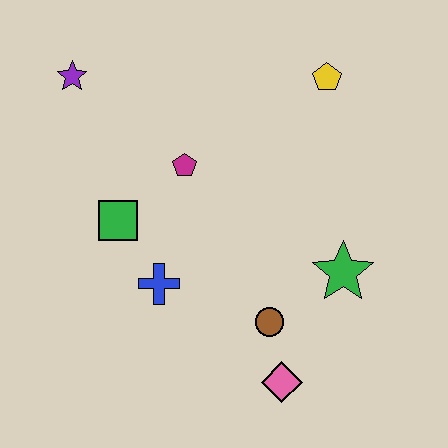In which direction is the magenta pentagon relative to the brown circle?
The magenta pentagon is above the brown circle.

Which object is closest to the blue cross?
The green square is closest to the blue cross.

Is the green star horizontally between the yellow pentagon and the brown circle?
No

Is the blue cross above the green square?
No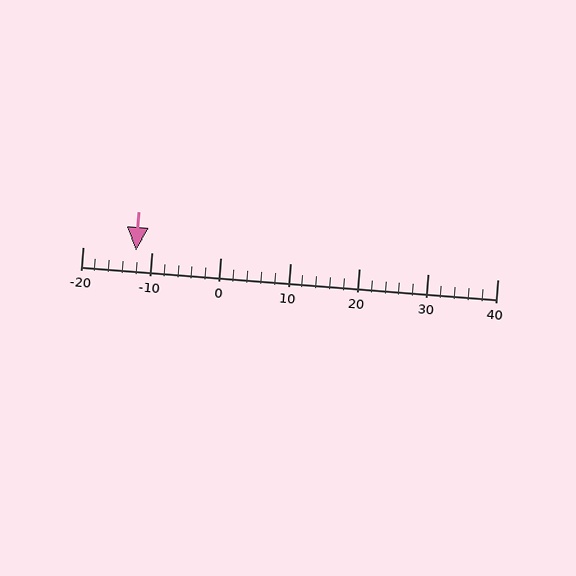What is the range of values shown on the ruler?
The ruler shows values from -20 to 40.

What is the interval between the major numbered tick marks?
The major tick marks are spaced 10 units apart.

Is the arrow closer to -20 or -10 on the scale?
The arrow is closer to -10.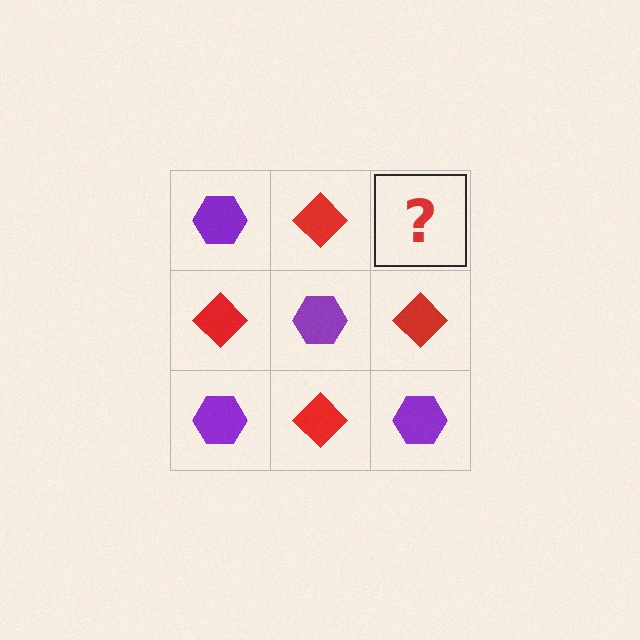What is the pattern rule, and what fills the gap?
The rule is that it alternates purple hexagon and red diamond in a checkerboard pattern. The gap should be filled with a purple hexagon.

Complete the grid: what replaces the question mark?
The question mark should be replaced with a purple hexagon.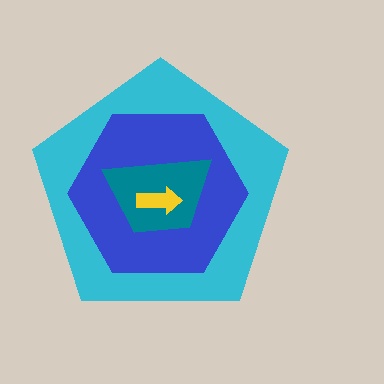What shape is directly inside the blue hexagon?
The teal trapezoid.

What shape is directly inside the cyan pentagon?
The blue hexagon.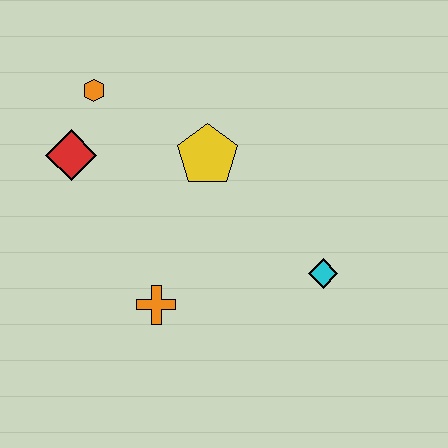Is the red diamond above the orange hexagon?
No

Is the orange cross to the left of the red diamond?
No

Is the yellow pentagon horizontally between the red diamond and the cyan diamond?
Yes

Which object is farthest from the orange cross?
The orange hexagon is farthest from the orange cross.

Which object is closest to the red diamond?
The orange hexagon is closest to the red diamond.